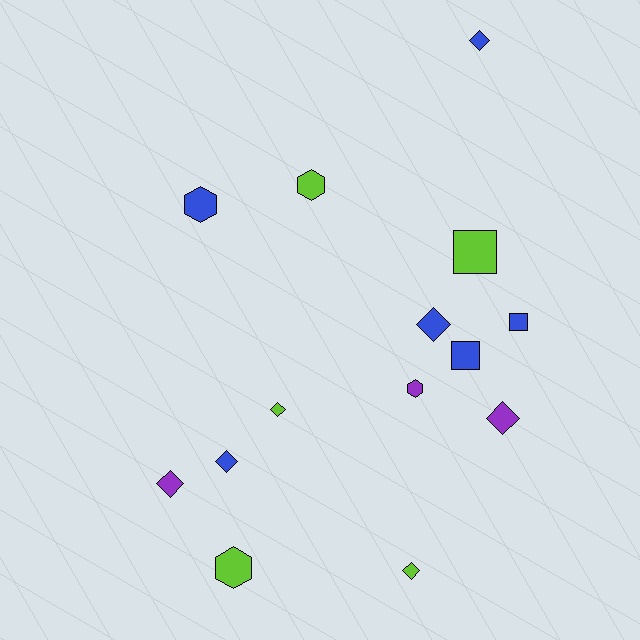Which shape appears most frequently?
Diamond, with 7 objects.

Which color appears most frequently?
Blue, with 6 objects.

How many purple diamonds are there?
There are 2 purple diamonds.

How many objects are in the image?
There are 14 objects.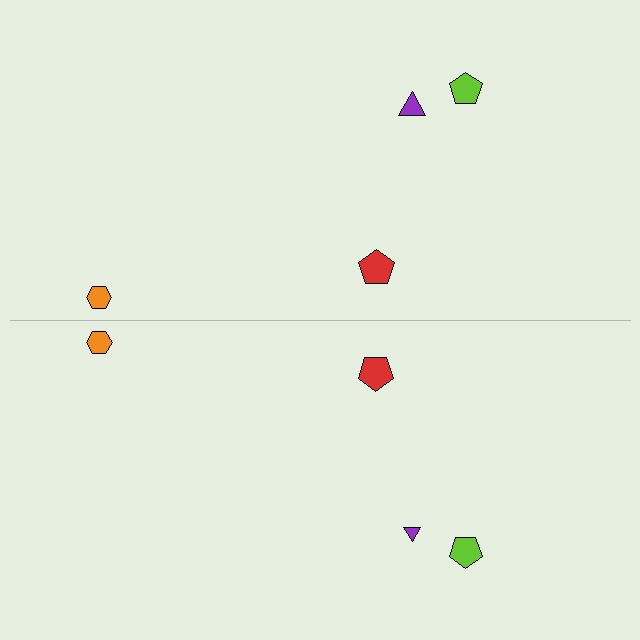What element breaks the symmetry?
The purple triangle on the bottom side has a different size than its mirror counterpart.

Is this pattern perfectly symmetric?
No, the pattern is not perfectly symmetric. The purple triangle on the bottom side has a different size than its mirror counterpart.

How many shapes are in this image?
There are 8 shapes in this image.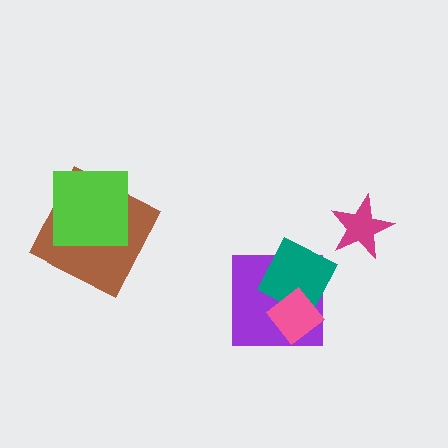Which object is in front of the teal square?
The pink diamond is in front of the teal square.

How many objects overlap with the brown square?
1 object overlaps with the brown square.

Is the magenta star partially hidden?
No, no other shape covers it.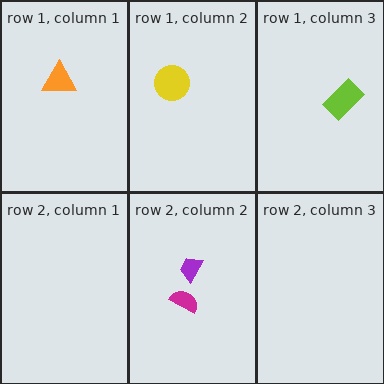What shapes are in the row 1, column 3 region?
The lime rectangle.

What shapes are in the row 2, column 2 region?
The magenta semicircle, the purple trapezoid.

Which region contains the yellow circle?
The row 1, column 2 region.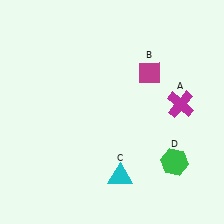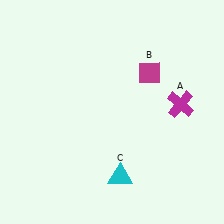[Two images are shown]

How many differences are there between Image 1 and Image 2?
There is 1 difference between the two images.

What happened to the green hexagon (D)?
The green hexagon (D) was removed in Image 2. It was in the bottom-right area of Image 1.